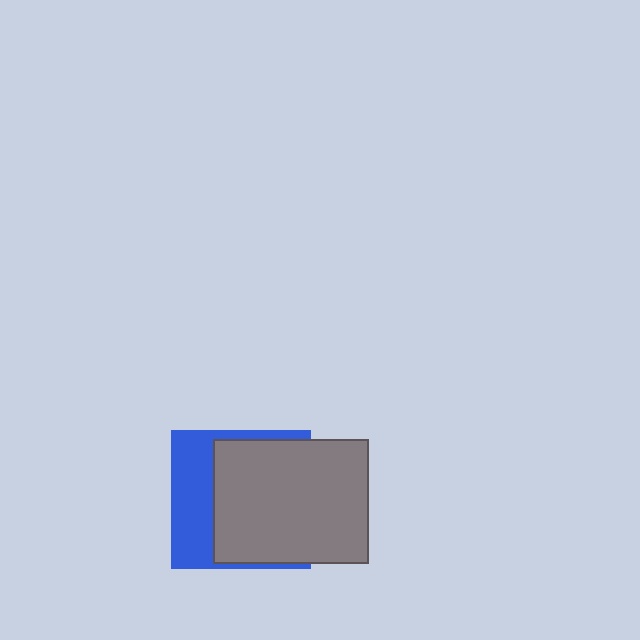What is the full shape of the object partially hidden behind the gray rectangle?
The partially hidden object is a blue square.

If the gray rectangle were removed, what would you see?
You would see the complete blue square.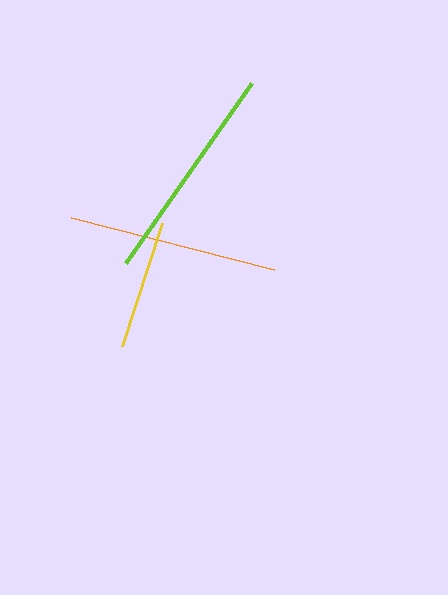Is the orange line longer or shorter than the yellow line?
The orange line is longer than the yellow line.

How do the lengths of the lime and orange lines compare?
The lime and orange lines are approximately the same length.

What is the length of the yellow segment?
The yellow segment is approximately 129 pixels long.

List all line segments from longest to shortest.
From longest to shortest: lime, orange, yellow.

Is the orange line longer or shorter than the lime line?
The lime line is longer than the orange line.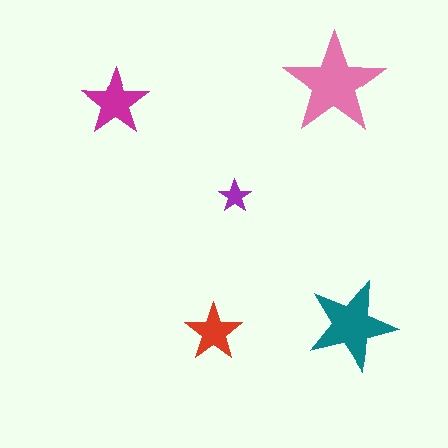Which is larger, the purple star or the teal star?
The teal one.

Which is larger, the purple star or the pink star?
The pink one.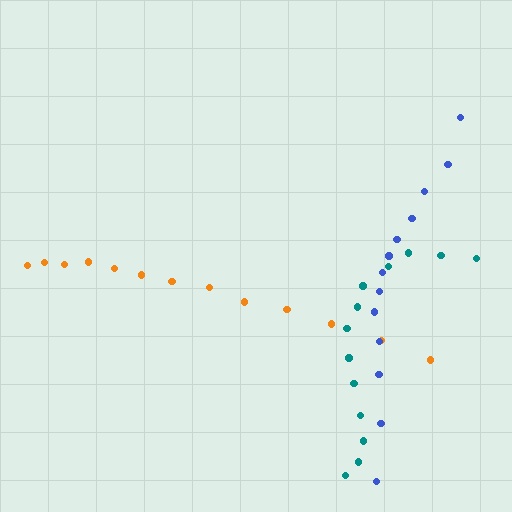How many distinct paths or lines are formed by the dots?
There are 3 distinct paths.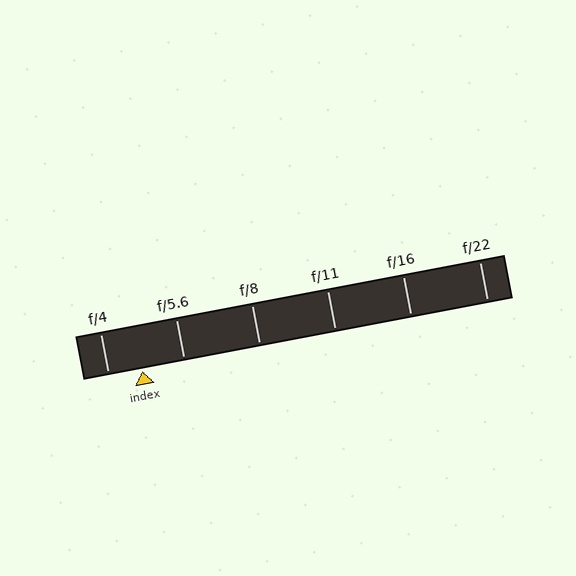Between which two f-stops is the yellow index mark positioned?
The index mark is between f/4 and f/5.6.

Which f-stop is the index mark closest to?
The index mark is closest to f/4.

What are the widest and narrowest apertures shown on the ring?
The widest aperture shown is f/4 and the narrowest is f/22.